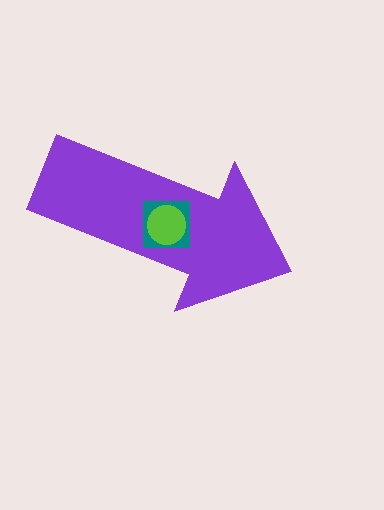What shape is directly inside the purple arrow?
The teal square.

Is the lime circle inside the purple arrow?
Yes.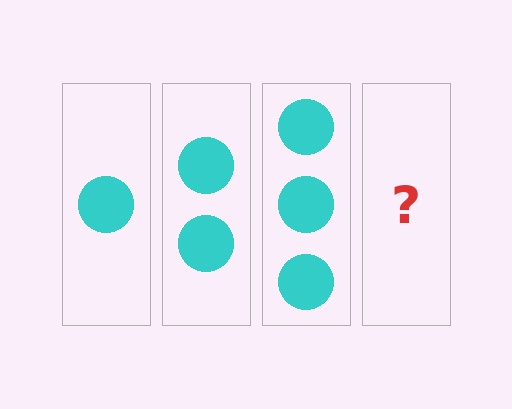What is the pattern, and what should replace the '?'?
The pattern is that each step adds one more circle. The '?' should be 4 circles.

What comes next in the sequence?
The next element should be 4 circles.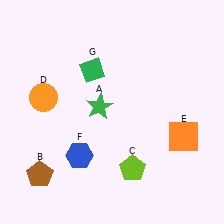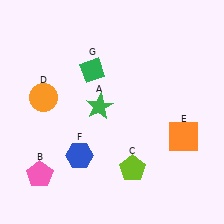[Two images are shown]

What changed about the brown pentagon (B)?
In Image 1, B is brown. In Image 2, it changed to pink.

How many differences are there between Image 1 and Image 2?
There is 1 difference between the two images.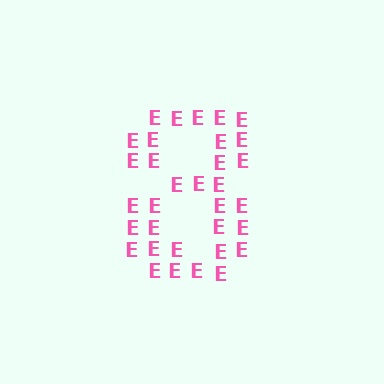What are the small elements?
The small elements are letter E's.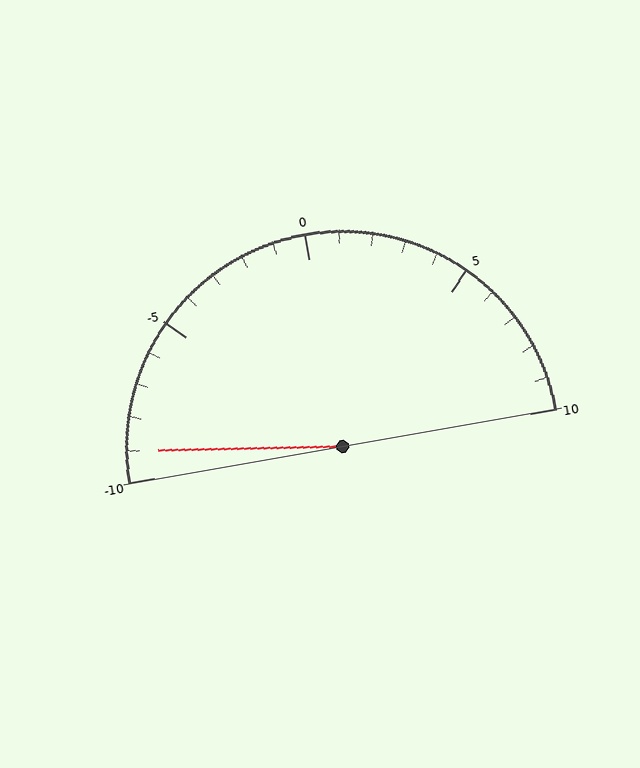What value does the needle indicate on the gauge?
The needle indicates approximately -9.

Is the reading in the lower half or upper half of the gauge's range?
The reading is in the lower half of the range (-10 to 10).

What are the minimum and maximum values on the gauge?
The gauge ranges from -10 to 10.